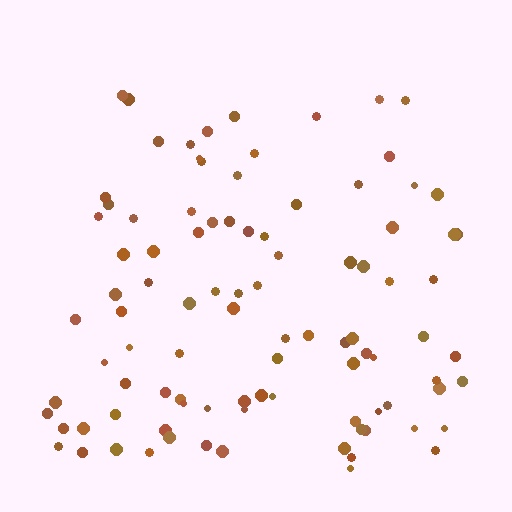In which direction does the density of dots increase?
From top to bottom, with the bottom side densest.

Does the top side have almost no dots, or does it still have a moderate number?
Still a moderate number, just noticeably fewer than the bottom.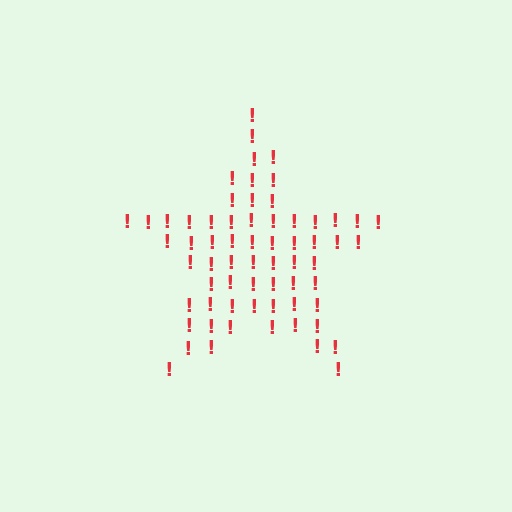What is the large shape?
The large shape is a star.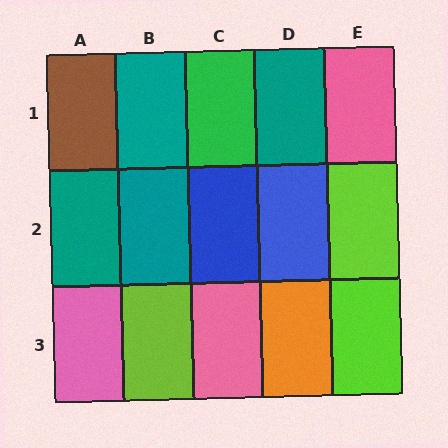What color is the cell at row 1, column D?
Teal.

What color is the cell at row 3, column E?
Lime.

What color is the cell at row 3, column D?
Orange.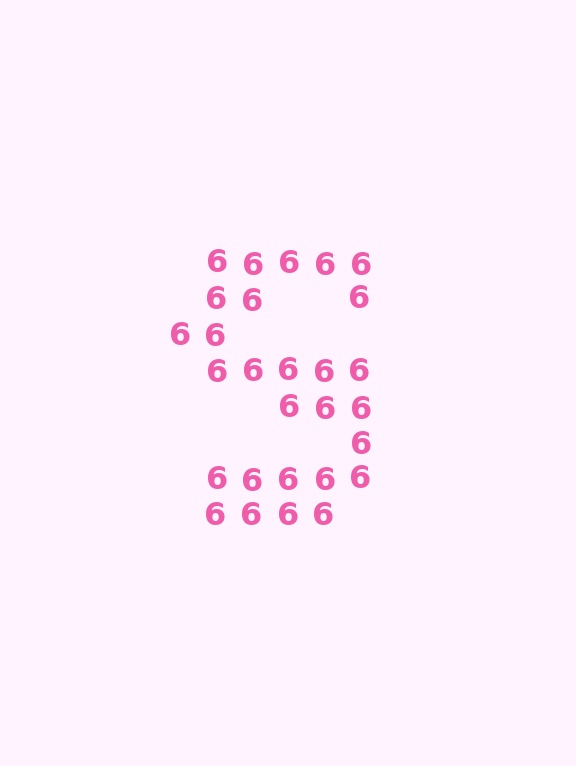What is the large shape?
The large shape is the letter S.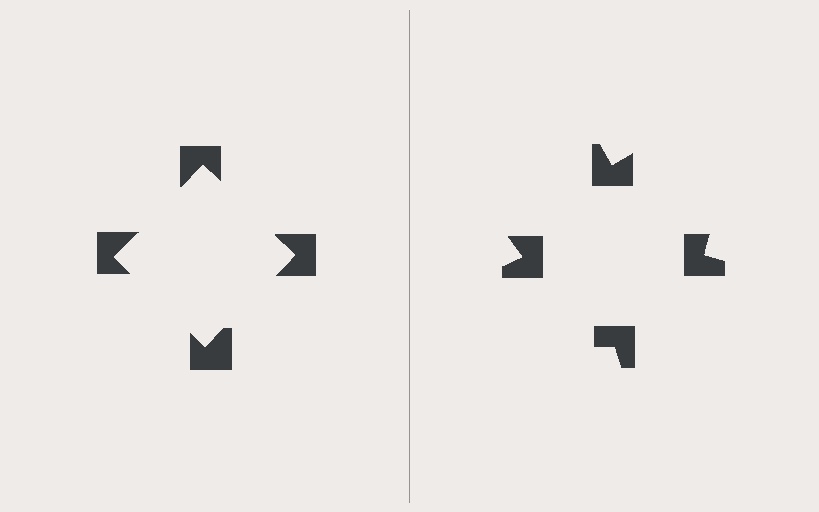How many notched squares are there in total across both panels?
8 — 4 on each side.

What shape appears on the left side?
An illusory square.